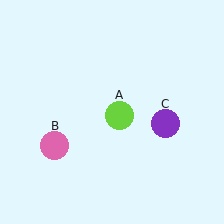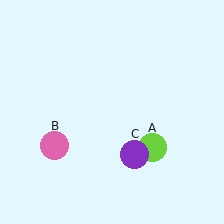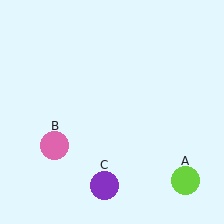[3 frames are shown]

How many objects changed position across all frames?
2 objects changed position: lime circle (object A), purple circle (object C).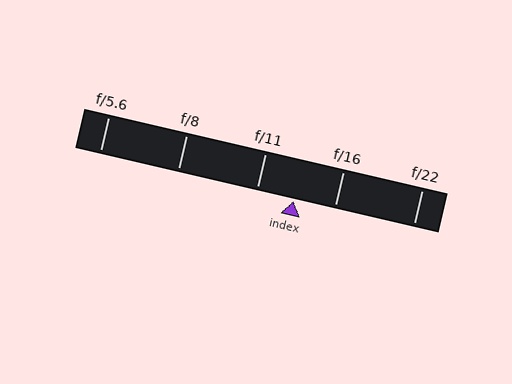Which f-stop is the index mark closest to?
The index mark is closest to f/11.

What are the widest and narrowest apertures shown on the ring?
The widest aperture shown is f/5.6 and the narrowest is f/22.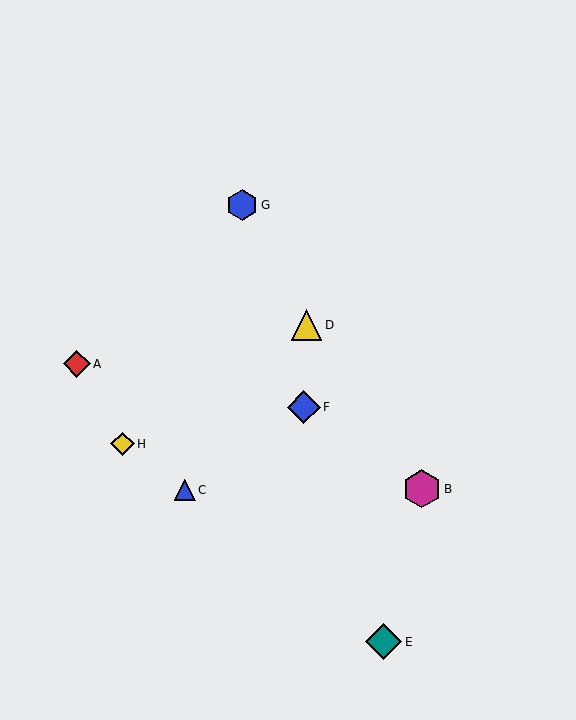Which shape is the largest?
The magenta hexagon (labeled B) is the largest.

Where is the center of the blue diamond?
The center of the blue diamond is at (304, 407).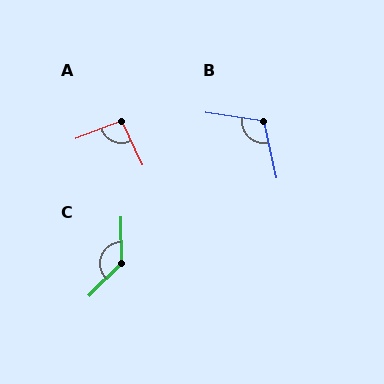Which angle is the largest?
C, at approximately 134 degrees.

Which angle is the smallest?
A, at approximately 93 degrees.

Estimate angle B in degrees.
Approximately 110 degrees.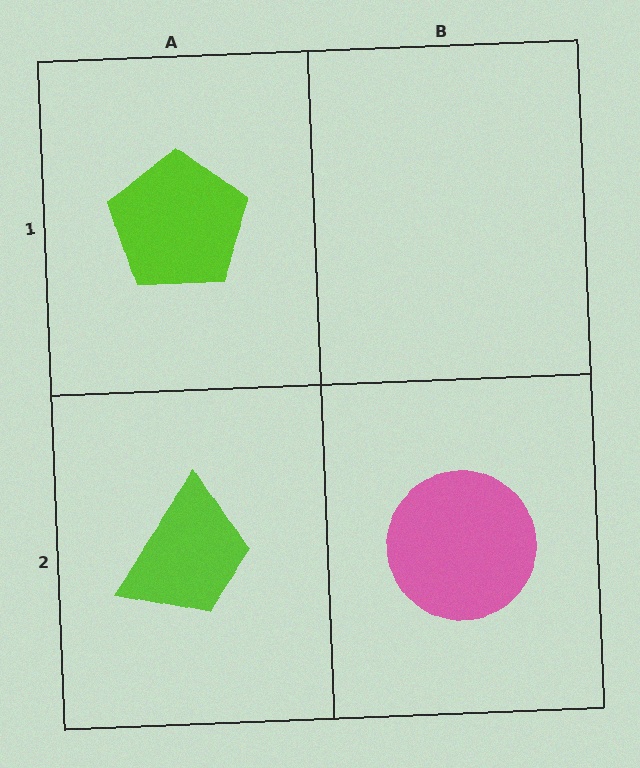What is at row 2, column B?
A pink circle.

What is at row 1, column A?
A lime pentagon.